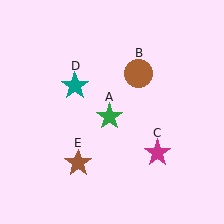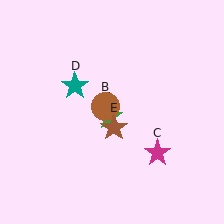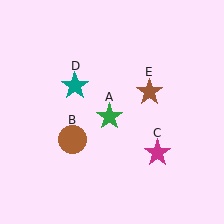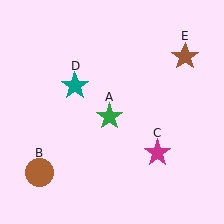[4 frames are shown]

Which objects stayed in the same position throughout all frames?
Green star (object A) and magenta star (object C) and teal star (object D) remained stationary.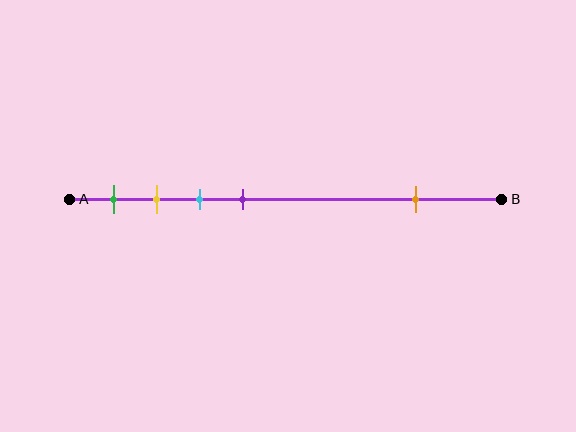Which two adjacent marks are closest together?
The yellow and cyan marks are the closest adjacent pair.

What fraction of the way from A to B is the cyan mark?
The cyan mark is approximately 30% (0.3) of the way from A to B.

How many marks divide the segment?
There are 5 marks dividing the segment.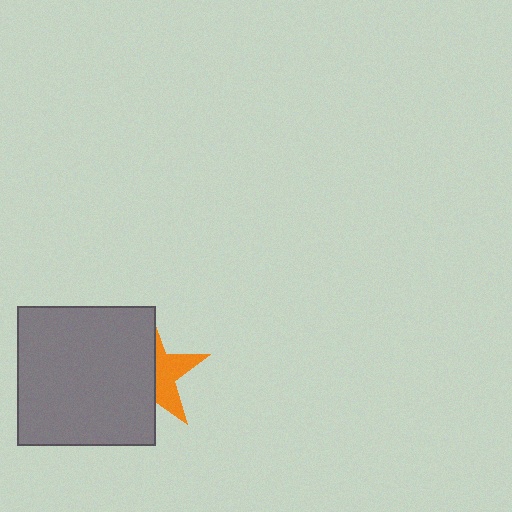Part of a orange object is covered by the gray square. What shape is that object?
It is a star.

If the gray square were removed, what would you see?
You would see the complete orange star.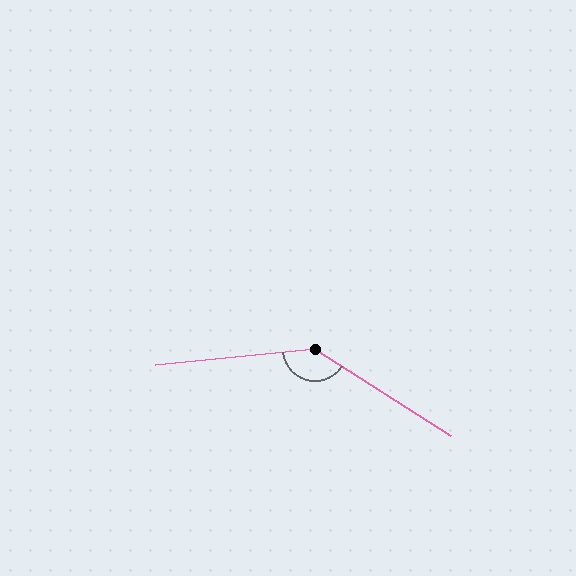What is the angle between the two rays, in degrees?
Approximately 142 degrees.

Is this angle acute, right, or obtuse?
It is obtuse.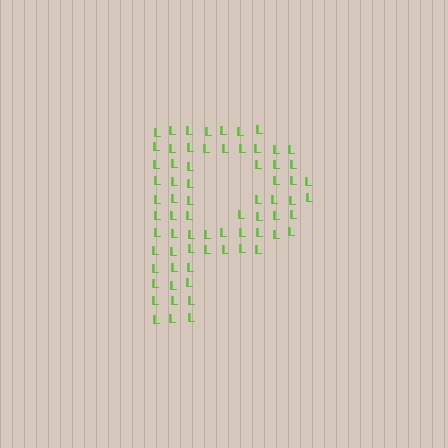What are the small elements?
The small elements are letter L's.